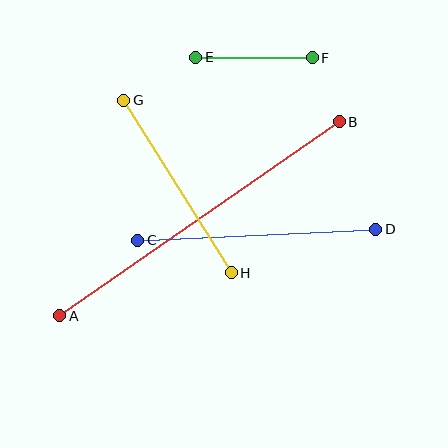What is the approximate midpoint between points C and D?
The midpoint is at approximately (257, 235) pixels.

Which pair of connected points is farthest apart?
Points A and B are farthest apart.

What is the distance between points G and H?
The distance is approximately 203 pixels.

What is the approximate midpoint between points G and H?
The midpoint is at approximately (178, 186) pixels.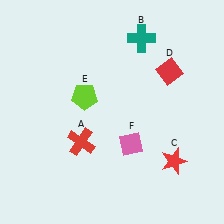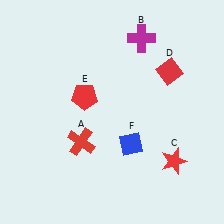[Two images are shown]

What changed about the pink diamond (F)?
In Image 1, F is pink. In Image 2, it changed to blue.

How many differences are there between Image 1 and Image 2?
There are 3 differences between the two images.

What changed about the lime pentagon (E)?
In Image 1, E is lime. In Image 2, it changed to red.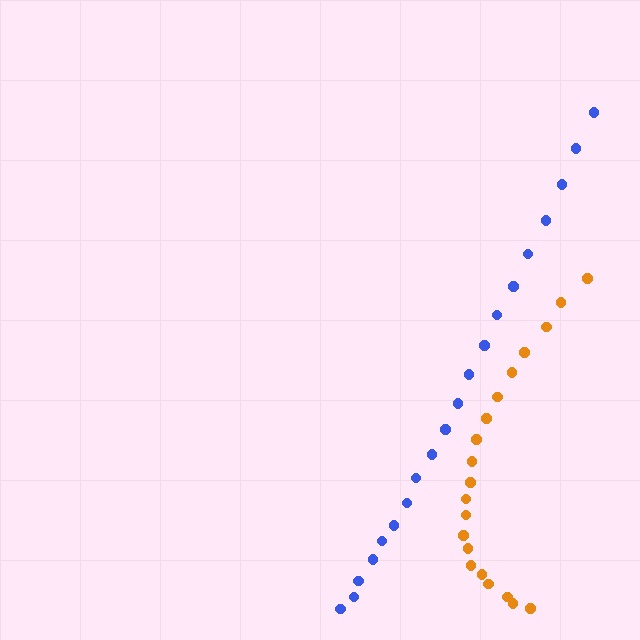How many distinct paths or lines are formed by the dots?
There are 2 distinct paths.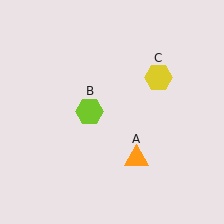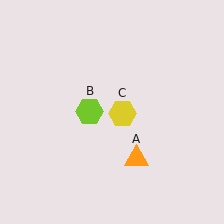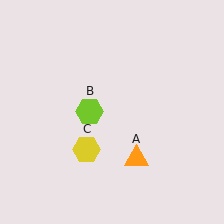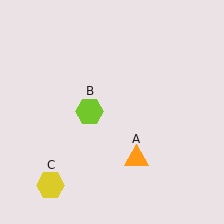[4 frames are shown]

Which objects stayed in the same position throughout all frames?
Orange triangle (object A) and lime hexagon (object B) remained stationary.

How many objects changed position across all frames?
1 object changed position: yellow hexagon (object C).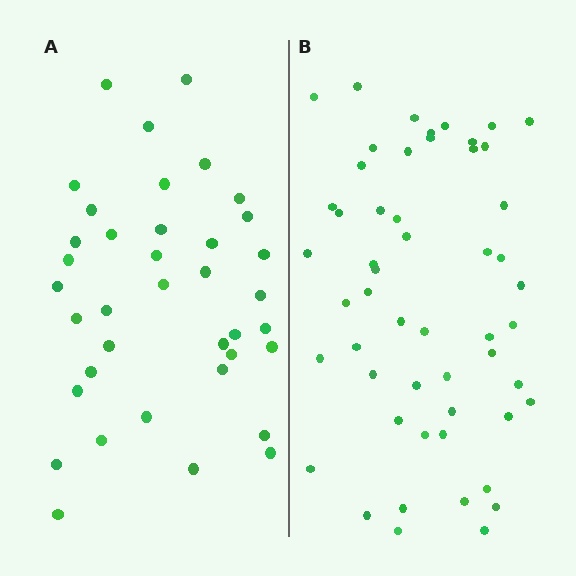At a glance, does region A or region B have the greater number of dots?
Region B (the right region) has more dots.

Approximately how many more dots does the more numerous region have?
Region B has approximately 15 more dots than region A.